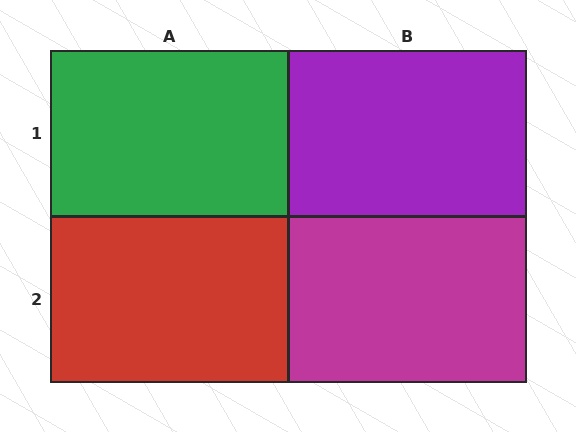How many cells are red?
1 cell is red.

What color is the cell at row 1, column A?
Green.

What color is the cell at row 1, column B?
Purple.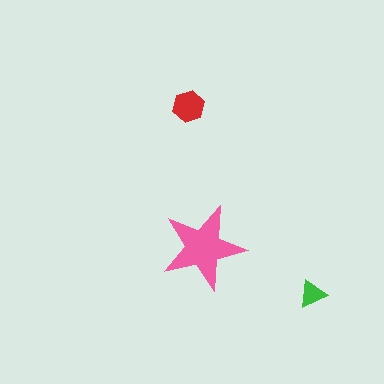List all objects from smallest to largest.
The green triangle, the red hexagon, the pink star.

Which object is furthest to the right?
The green triangle is rightmost.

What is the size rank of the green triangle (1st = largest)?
3rd.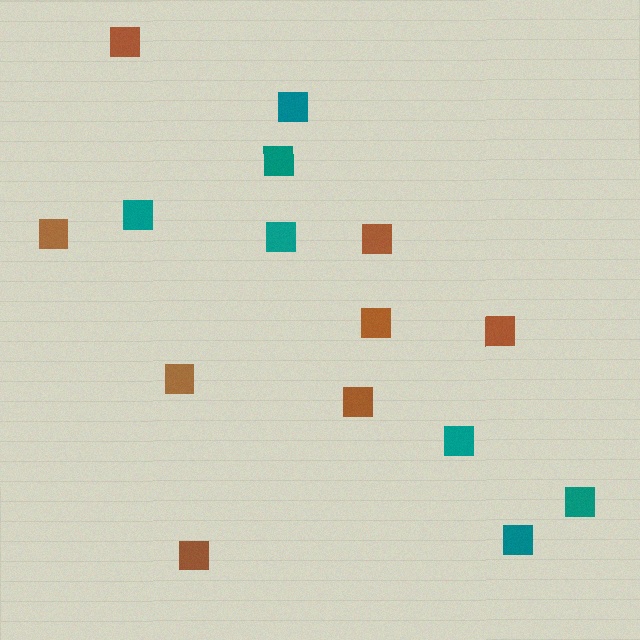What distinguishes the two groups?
There are 2 groups: one group of brown squares (8) and one group of teal squares (7).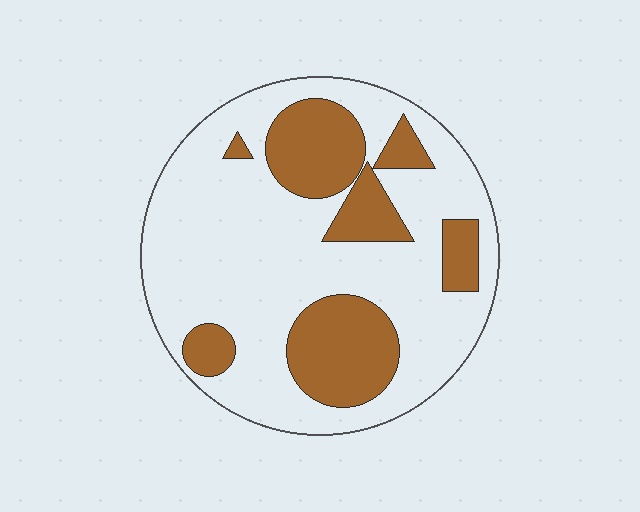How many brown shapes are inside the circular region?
7.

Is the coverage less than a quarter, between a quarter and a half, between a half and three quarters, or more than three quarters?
Between a quarter and a half.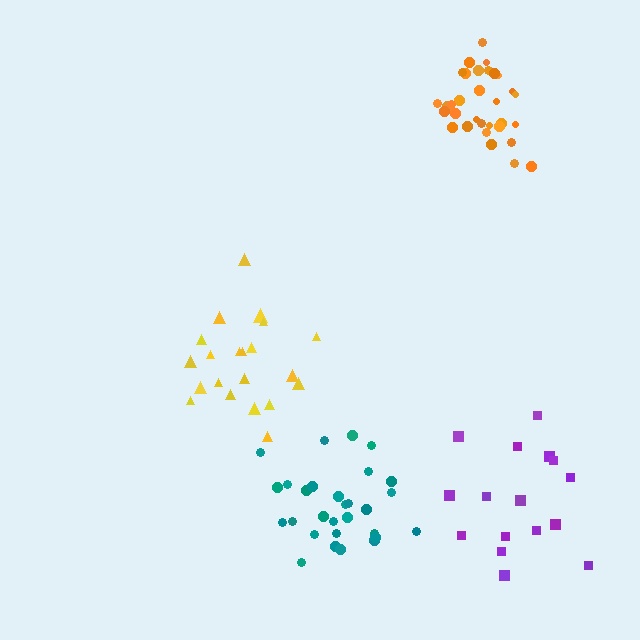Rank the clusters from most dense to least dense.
orange, teal, yellow, purple.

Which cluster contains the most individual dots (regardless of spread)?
Orange (33).